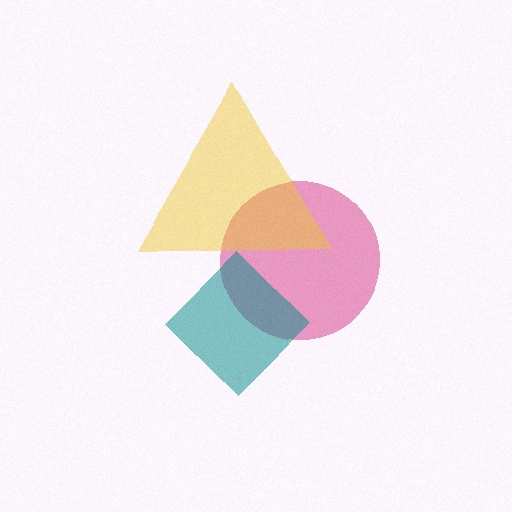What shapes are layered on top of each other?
The layered shapes are: a magenta circle, a teal diamond, a yellow triangle.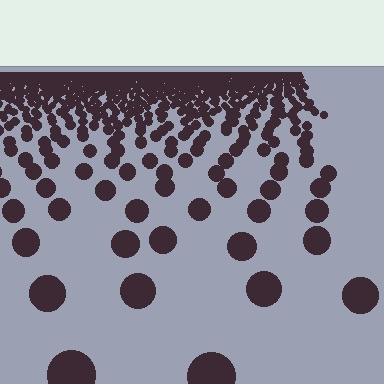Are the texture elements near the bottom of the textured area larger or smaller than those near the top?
Larger. Near the bottom, elements are closer to the viewer and appear at a bigger on-screen size.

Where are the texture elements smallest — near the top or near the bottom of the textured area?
Near the top.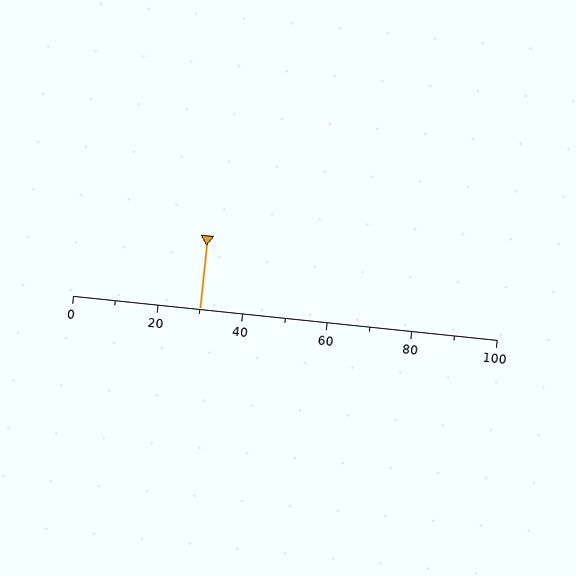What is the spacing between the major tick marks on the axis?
The major ticks are spaced 20 apart.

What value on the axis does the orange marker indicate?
The marker indicates approximately 30.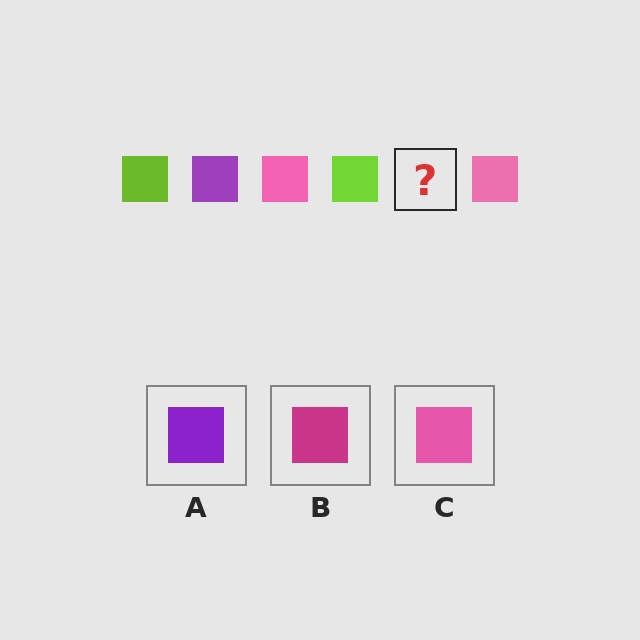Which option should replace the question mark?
Option A.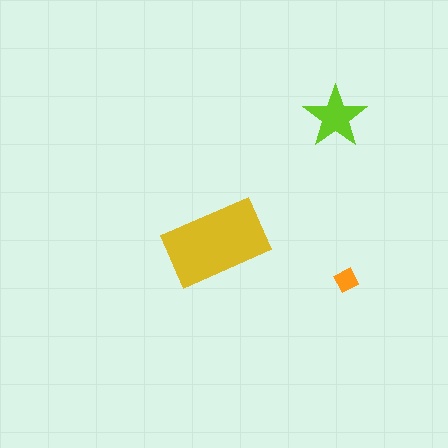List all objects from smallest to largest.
The orange diamond, the lime star, the yellow rectangle.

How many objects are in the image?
There are 3 objects in the image.